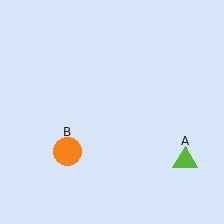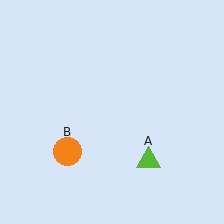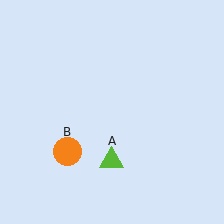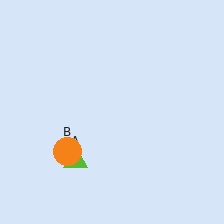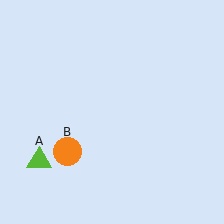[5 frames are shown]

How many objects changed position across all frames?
1 object changed position: lime triangle (object A).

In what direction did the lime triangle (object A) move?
The lime triangle (object A) moved left.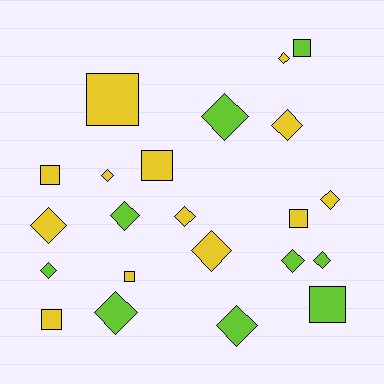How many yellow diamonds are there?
There are 7 yellow diamonds.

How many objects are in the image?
There are 22 objects.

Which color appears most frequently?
Yellow, with 13 objects.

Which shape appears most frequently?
Diamond, with 14 objects.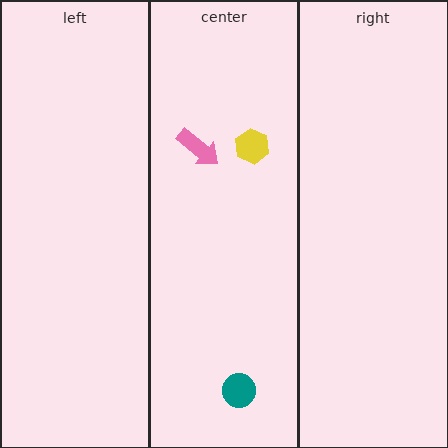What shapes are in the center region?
The teal circle, the pink arrow, the yellow hexagon.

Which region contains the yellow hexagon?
The center region.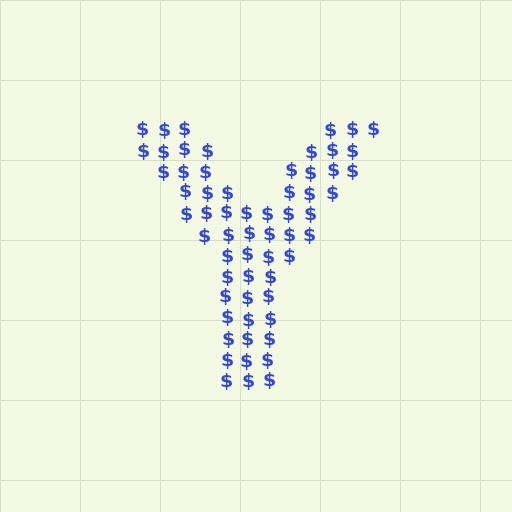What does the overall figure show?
The overall figure shows the letter Y.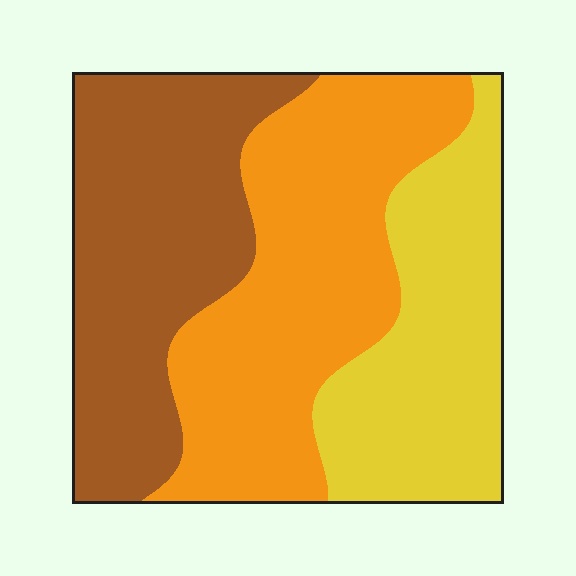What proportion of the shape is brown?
Brown takes up between a third and a half of the shape.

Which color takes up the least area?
Yellow, at roughly 30%.